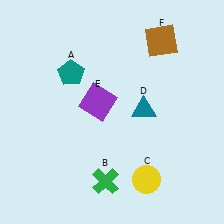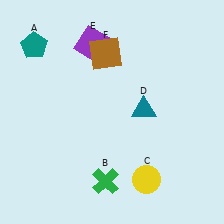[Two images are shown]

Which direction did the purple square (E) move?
The purple square (E) moved up.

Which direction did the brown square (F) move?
The brown square (F) moved left.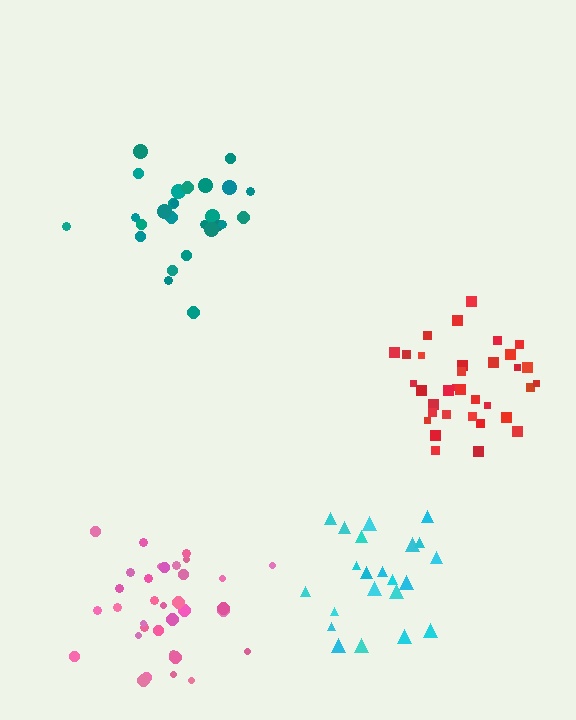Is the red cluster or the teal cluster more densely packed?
Red.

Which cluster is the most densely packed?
Red.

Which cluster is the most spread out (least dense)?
Cyan.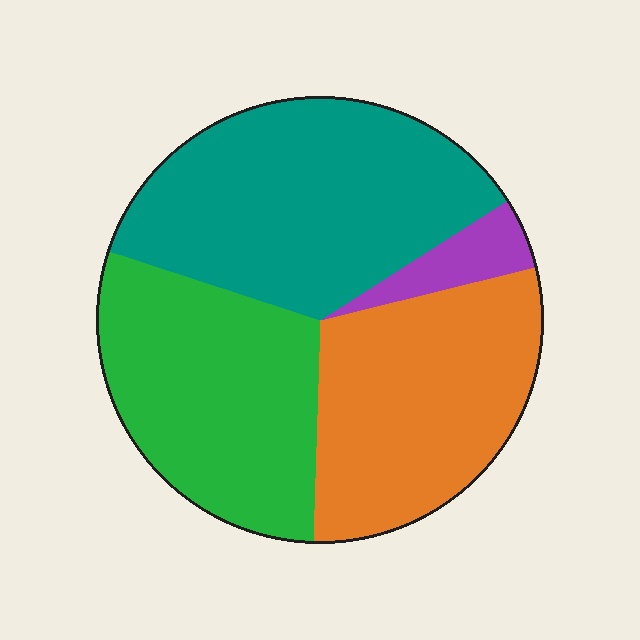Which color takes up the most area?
Teal, at roughly 35%.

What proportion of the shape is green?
Green covers 30% of the shape.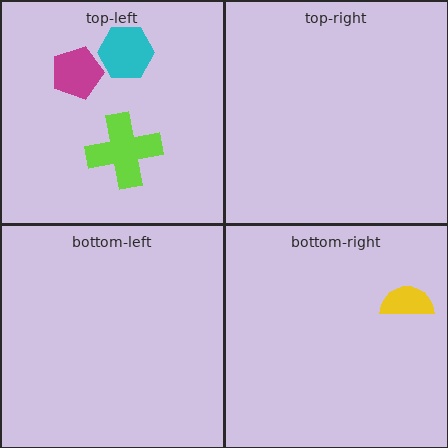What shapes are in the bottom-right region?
The yellow semicircle.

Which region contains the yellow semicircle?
The bottom-right region.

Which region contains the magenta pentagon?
The top-left region.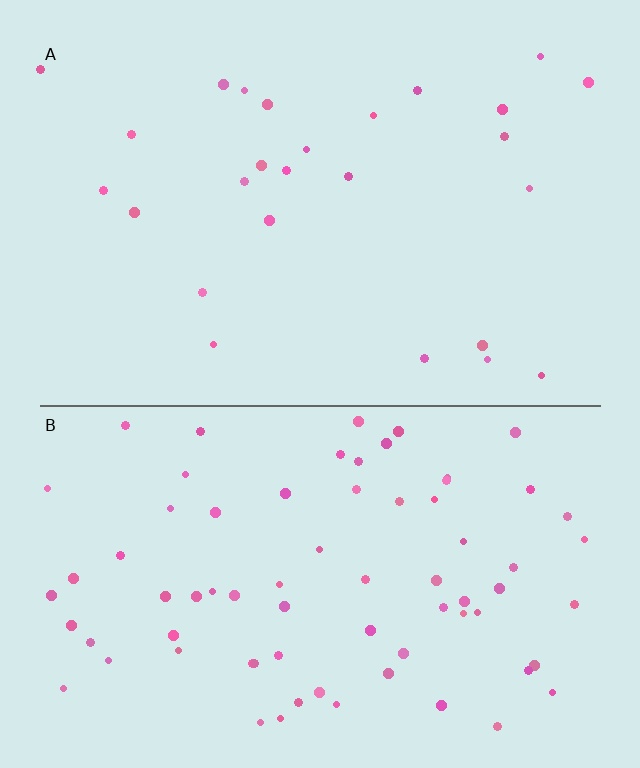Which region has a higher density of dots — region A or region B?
B (the bottom).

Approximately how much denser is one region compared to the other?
Approximately 2.8× — region B over region A.